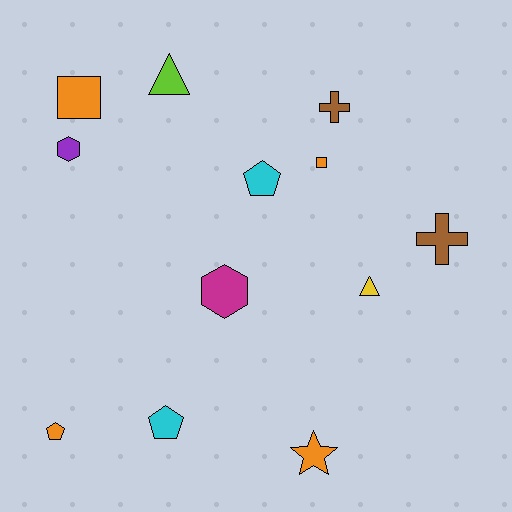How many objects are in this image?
There are 12 objects.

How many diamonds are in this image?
There are no diamonds.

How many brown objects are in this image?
There are 2 brown objects.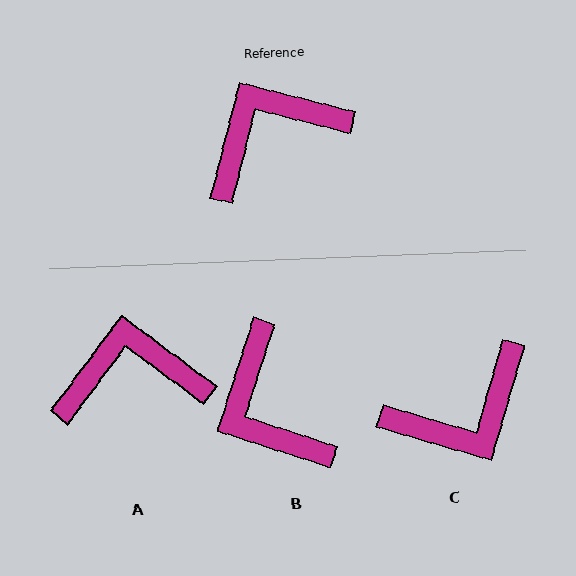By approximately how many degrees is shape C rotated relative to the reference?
Approximately 178 degrees counter-clockwise.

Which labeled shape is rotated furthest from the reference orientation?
C, about 178 degrees away.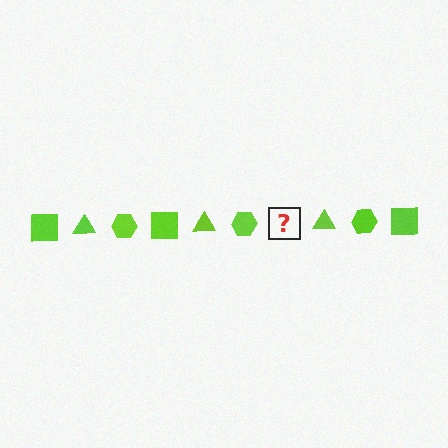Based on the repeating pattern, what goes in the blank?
The blank should be a lime square.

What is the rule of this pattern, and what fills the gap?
The rule is that the pattern cycles through square, triangle, hexagon shapes in lime. The gap should be filled with a lime square.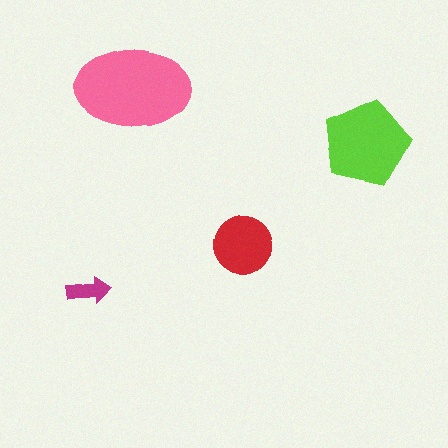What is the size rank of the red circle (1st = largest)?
3rd.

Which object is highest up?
The pink ellipse is topmost.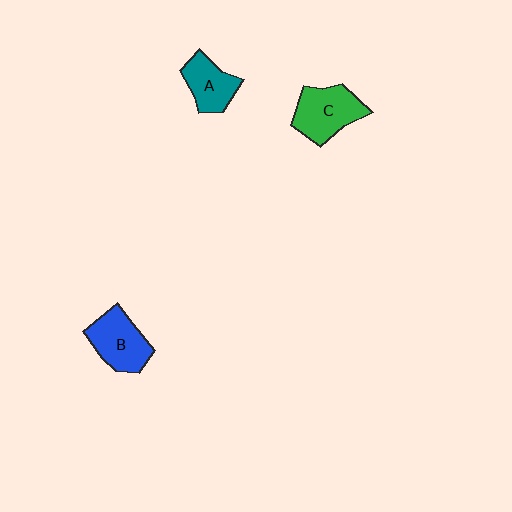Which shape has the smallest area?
Shape A (teal).